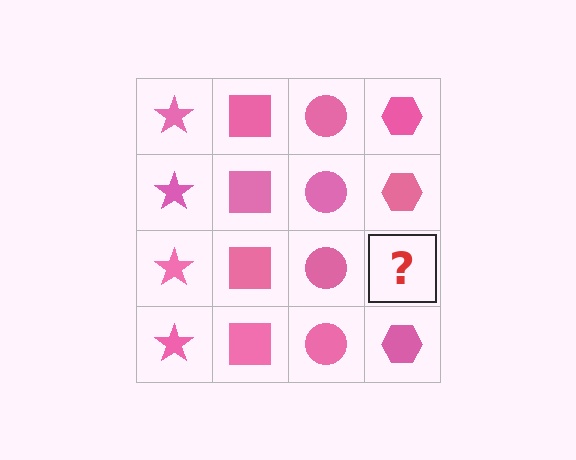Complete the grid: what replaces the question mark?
The question mark should be replaced with a pink hexagon.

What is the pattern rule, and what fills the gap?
The rule is that each column has a consistent shape. The gap should be filled with a pink hexagon.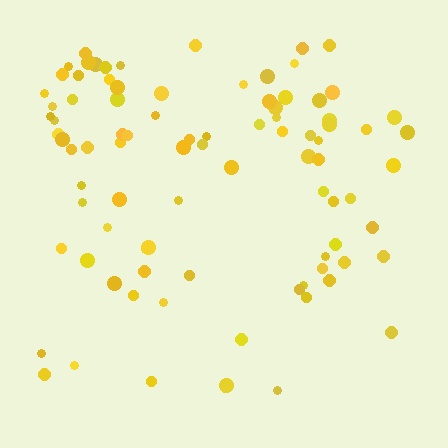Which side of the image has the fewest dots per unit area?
The bottom.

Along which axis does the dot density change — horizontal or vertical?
Vertical.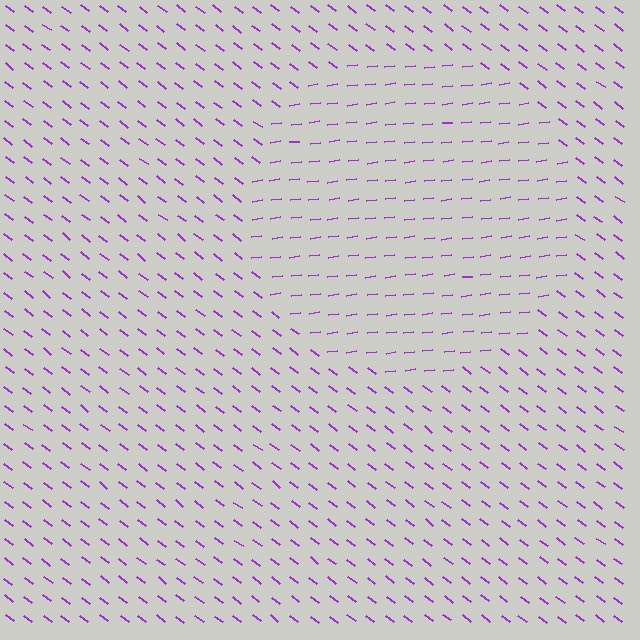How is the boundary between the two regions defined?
The boundary is defined purely by a change in line orientation (approximately 45 degrees difference). All lines are the same color and thickness.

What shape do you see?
I see a circle.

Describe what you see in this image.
The image is filled with small purple line segments. A circle region in the image has lines oriented differently from the surrounding lines, creating a visible texture boundary.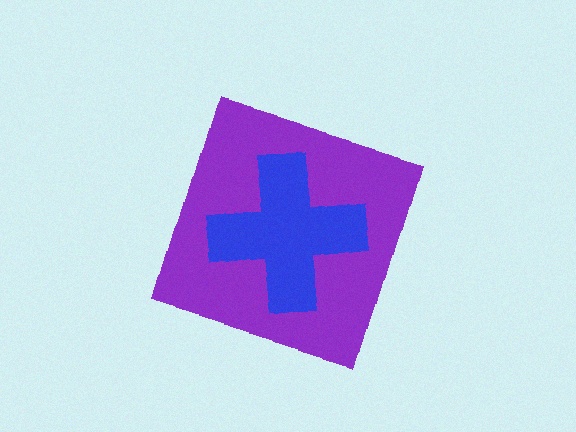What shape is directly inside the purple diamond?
The blue cross.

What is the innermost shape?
The blue cross.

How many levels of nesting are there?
2.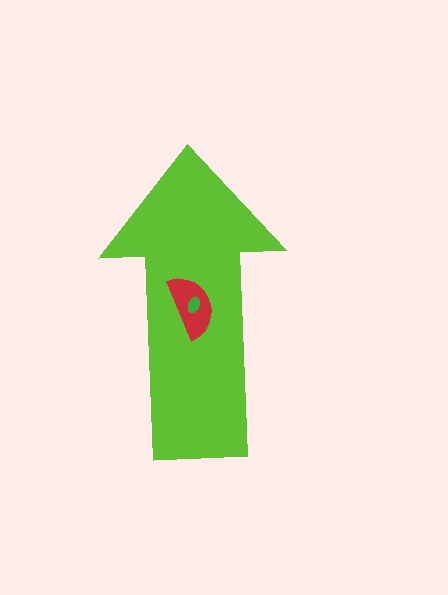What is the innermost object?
The green ellipse.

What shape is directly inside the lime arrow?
The red semicircle.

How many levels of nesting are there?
3.